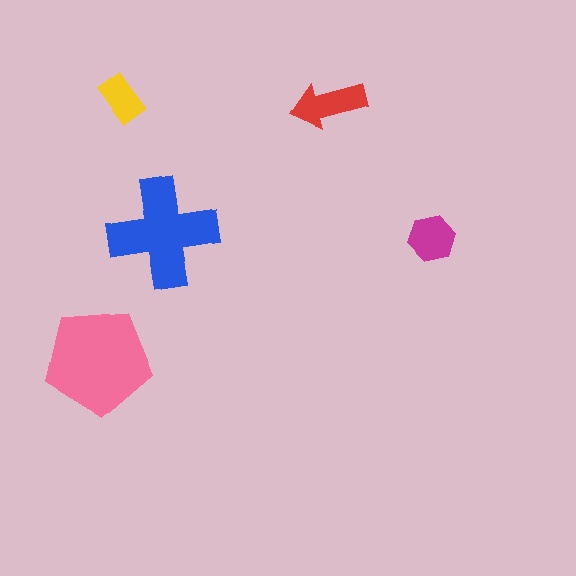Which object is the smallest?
The yellow rectangle.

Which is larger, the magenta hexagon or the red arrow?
The red arrow.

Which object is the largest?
The pink pentagon.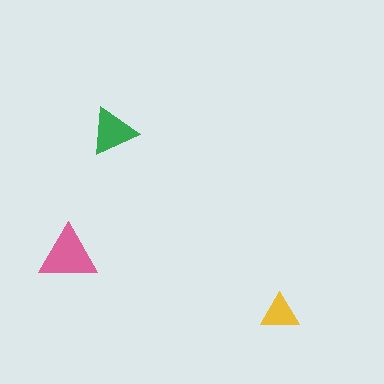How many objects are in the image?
There are 3 objects in the image.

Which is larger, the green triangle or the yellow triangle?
The green one.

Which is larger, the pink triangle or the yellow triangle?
The pink one.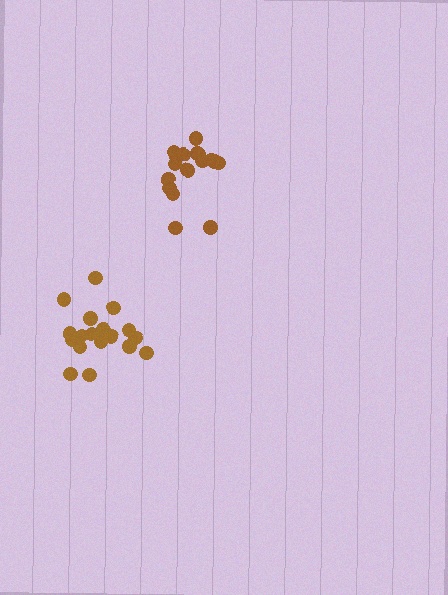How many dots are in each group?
Group 1: 18 dots, Group 2: 18 dots (36 total).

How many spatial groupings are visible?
There are 2 spatial groupings.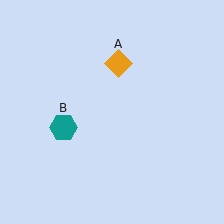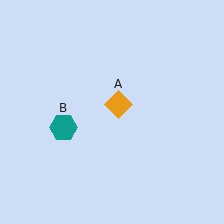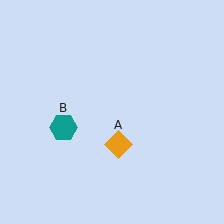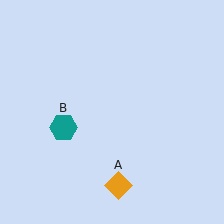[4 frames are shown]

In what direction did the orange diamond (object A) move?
The orange diamond (object A) moved down.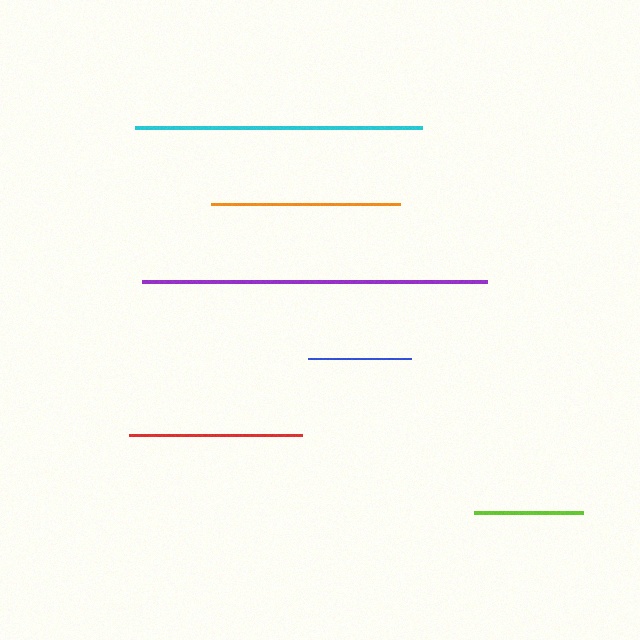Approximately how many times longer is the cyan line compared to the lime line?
The cyan line is approximately 2.6 times the length of the lime line.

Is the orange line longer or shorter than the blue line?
The orange line is longer than the blue line.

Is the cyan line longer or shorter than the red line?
The cyan line is longer than the red line.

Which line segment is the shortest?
The blue line is the shortest at approximately 103 pixels.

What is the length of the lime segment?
The lime segment is approximately 109 pixels long.